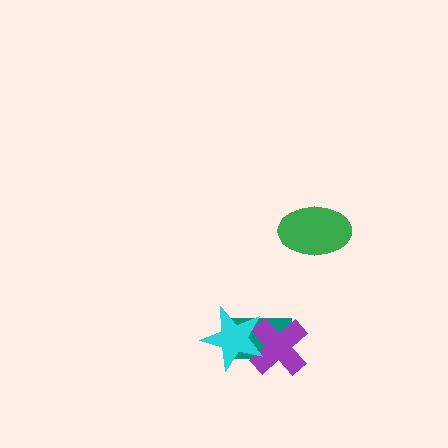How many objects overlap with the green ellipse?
0 objects overlap with the green ellipse.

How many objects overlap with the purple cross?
2 objects overlap with the purple cross.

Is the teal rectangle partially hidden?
Yes, it is partially covered by another shape.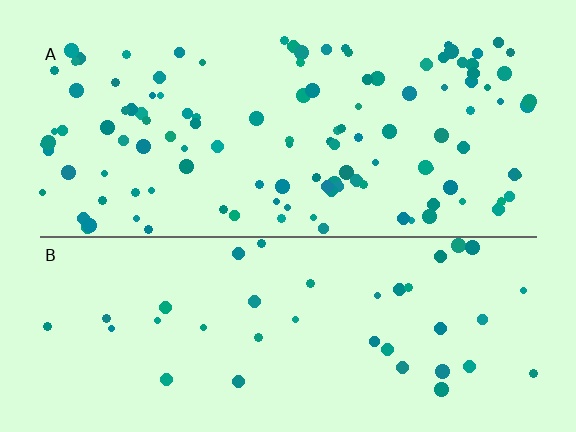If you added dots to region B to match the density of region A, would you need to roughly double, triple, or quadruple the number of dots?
Approximately triple.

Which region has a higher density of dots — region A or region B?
A (the top).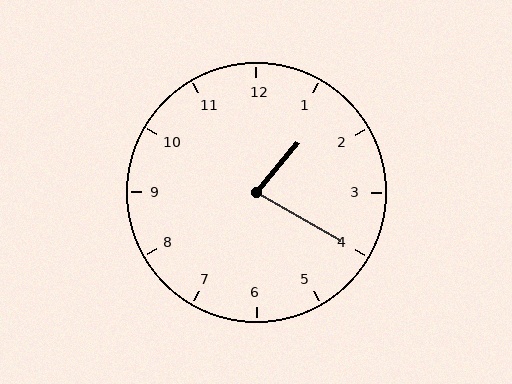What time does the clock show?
1:20.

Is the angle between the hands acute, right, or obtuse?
It is acute.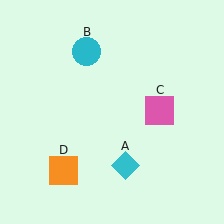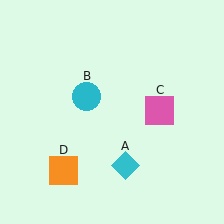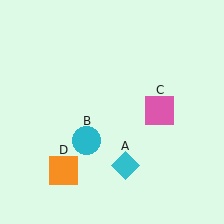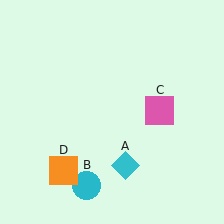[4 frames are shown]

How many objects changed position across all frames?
1 object changed position: cyan circle (object B).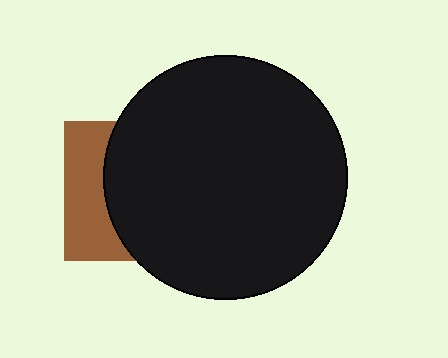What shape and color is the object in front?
The object in front is a black circle.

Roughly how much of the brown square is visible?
A small part of it is visible (roughly 34%).